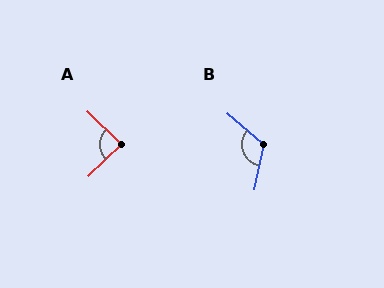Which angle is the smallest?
A, at approximately 88 degrees.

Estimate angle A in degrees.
Approximately 88 degrees.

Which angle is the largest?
B, at approximately 118 degrees.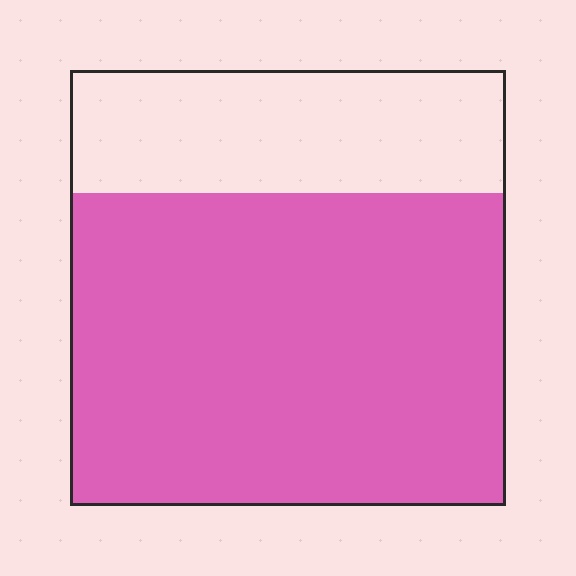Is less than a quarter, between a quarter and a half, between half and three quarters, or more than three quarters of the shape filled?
Between half and three quarters.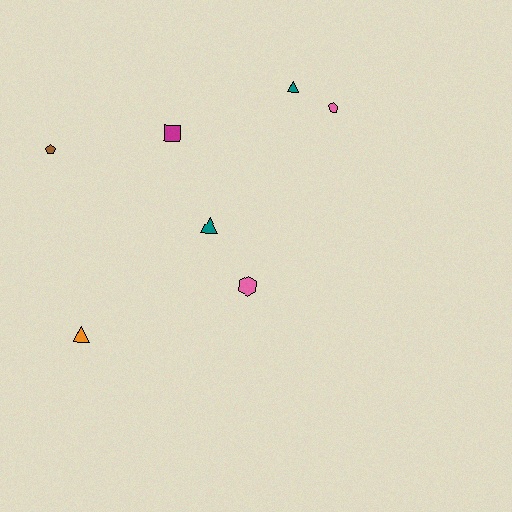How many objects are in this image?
There are 7 objects.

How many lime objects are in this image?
There are no lime objects.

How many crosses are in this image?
There are no crosses.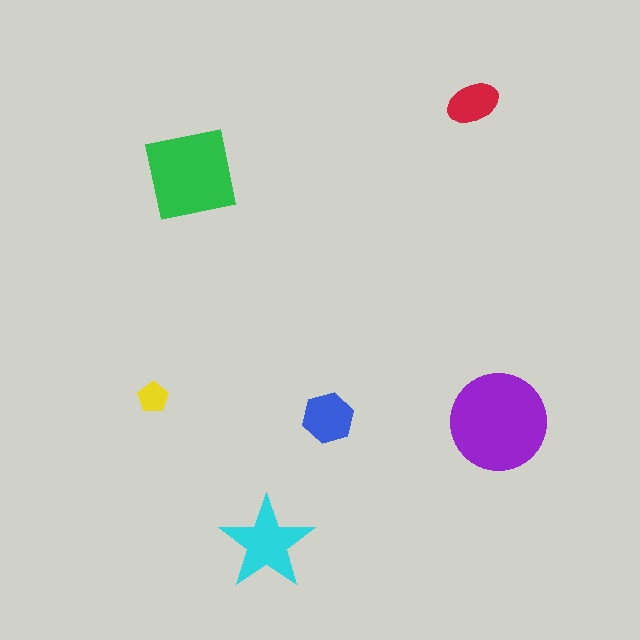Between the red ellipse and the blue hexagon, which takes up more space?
The blue hexagon.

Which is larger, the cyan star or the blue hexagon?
The cyan star.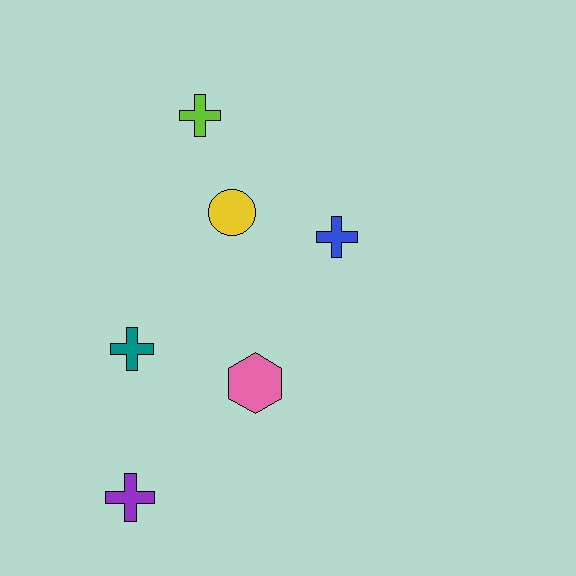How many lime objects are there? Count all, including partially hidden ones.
There is 1 lime object.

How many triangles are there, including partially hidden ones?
There are no triangles.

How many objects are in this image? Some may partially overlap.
There are 6 objects.